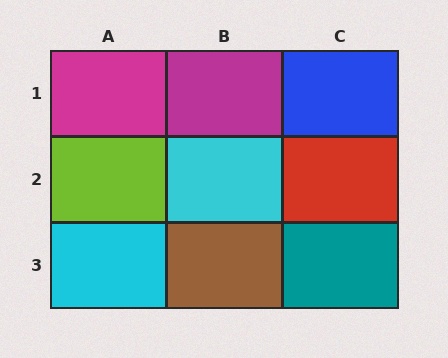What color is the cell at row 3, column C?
Teal.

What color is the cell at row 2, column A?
Lime.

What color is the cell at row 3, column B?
Brown.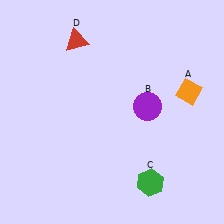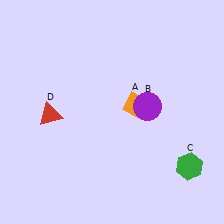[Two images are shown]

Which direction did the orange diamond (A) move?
The orange diamond (A) moved left.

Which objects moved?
The objects that moved are: the orange diamond (A), the green hexagon (C), the red triangle (D).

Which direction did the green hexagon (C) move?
The green hexagon (C) moved right.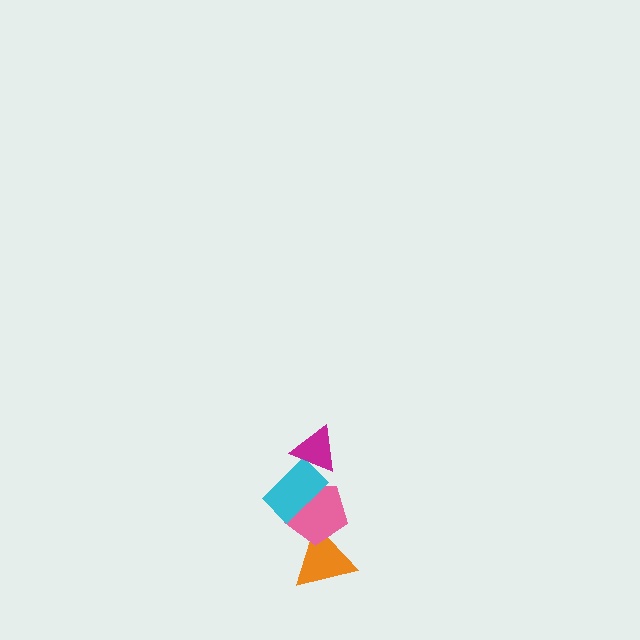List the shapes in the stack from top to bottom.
From top to bottom: the magenta triangle, the cyan rectangle, the pink pentagon, the orange triangle.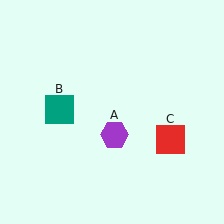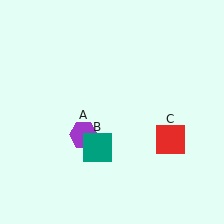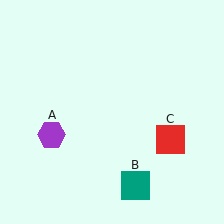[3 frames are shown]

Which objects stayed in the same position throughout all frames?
Red square (object C) remained stationary.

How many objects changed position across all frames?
2 objects changed position: purple hexagon (object A), teal square (object B).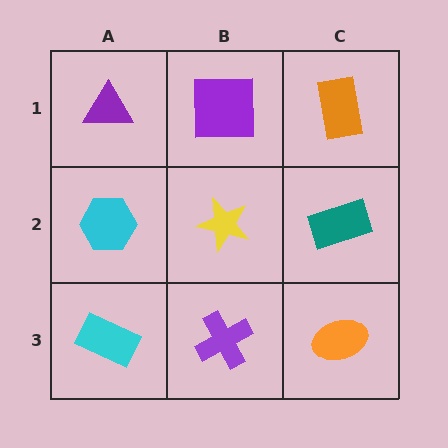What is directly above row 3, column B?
A yellow star.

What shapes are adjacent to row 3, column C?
A teal rectangle (row 2, column C), a purple cross (row 3, column B).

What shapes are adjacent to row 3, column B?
A yellow star (row 2, column B), a cyan rectangle (row 3, column A), an orange ellipse (row 3, column C).